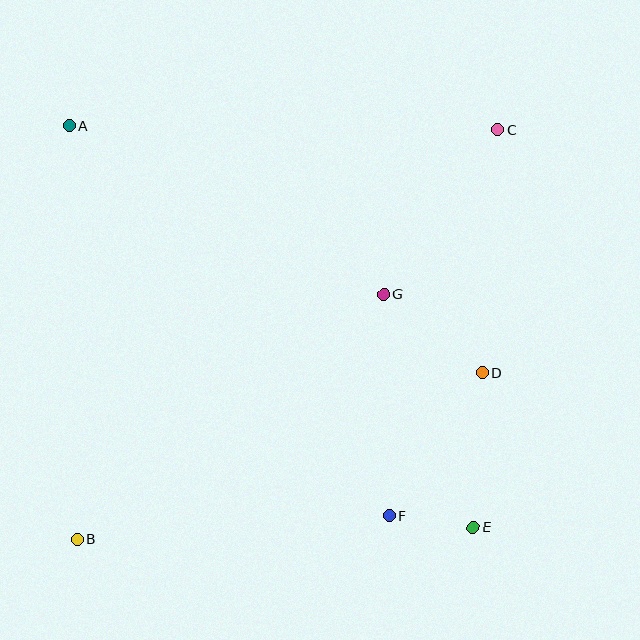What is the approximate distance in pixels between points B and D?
The distance between B and D is approximately 438 pixels.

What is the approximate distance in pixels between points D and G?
The distance between D and G is approximately 126 pixels.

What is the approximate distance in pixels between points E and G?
The distance between E and G is approximately 249 pixels.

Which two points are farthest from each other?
Points B and C are farthest from each other.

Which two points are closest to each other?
Points E and F are closest to each other.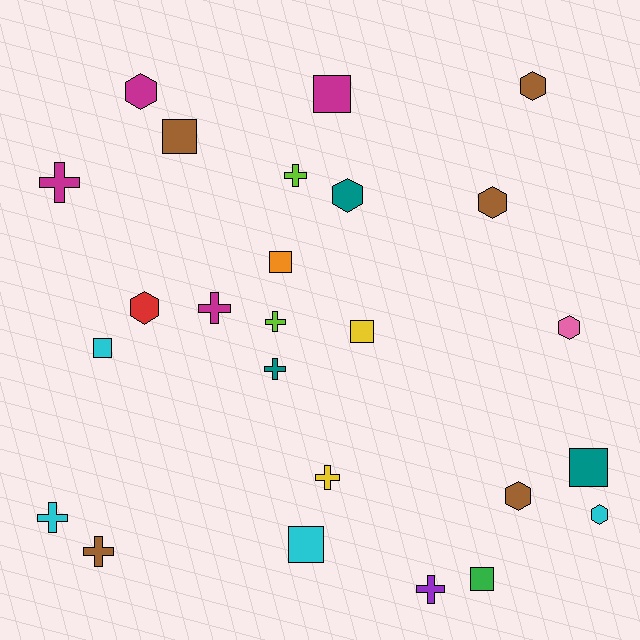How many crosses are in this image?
There are 9 crosses.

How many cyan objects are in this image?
There are 4 cyan objects.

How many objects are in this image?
There are 25 objects.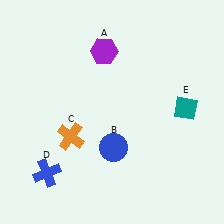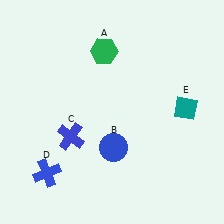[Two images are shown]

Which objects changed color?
A changed from purple to green. C changed from orange to blue.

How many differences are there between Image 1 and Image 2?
There are 2 differences between the two images.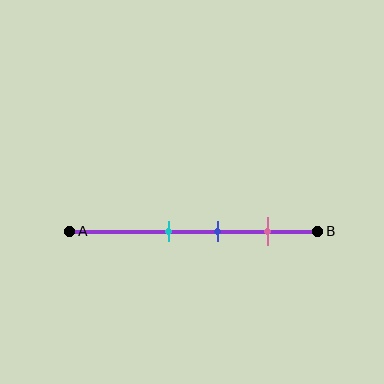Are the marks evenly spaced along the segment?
Yes, the marks are approximately evenly spaced.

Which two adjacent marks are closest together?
The cyan and blue marks are the closest adjacent pair.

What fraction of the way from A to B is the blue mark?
The blue mark is approximately 60% (0.6) of the way from A to B.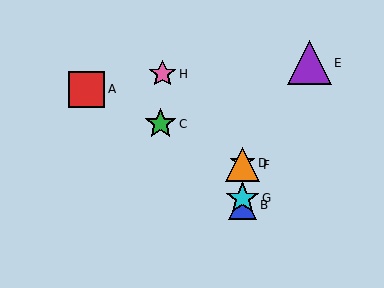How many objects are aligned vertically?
4 objects (B, D, F, G) are aligned vertically.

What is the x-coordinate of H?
Object H is at x≈163.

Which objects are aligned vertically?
Objects B, D, F, G are aligned vertically.